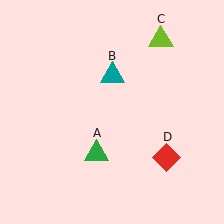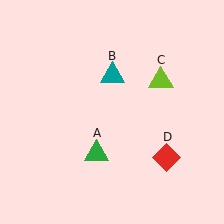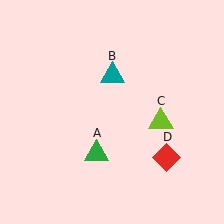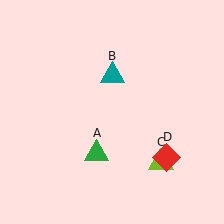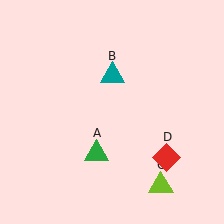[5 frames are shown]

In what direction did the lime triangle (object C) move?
The lime triangle (object C) moved down.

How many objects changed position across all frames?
1 object changed position: lime triangle (object C).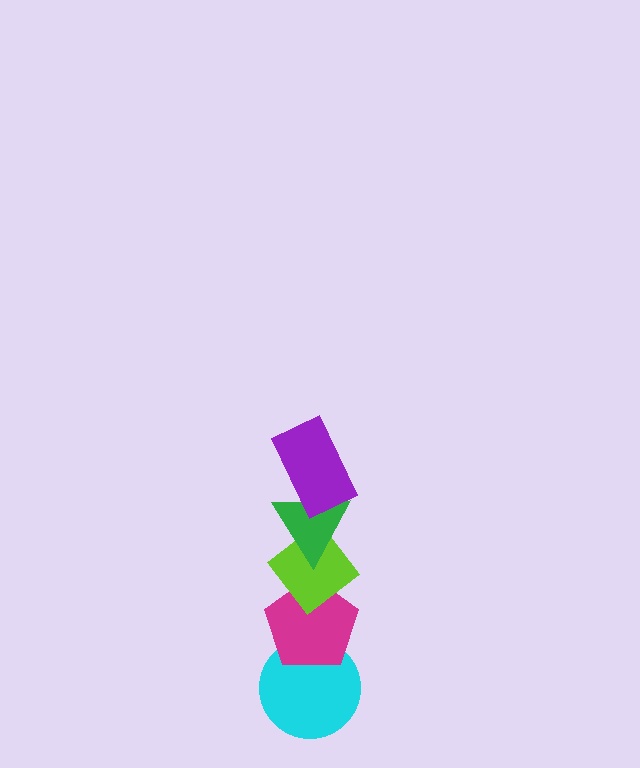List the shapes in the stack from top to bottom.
From top to bottom: the purple rectangle, the green triangle, the lime diamond, the magenta pentagon, the cyan circle.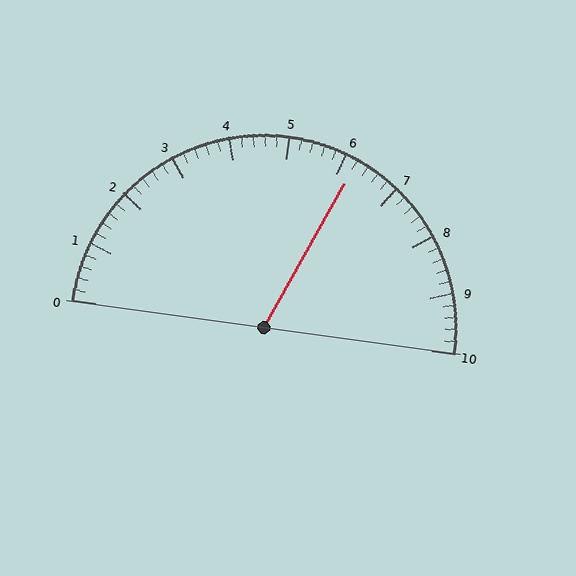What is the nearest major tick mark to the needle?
The nearest major tick mark is 6.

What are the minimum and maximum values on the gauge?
The gauge ranges from 0 to 10.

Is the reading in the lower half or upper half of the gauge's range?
The reading is in the upper half of the range (0 to 10).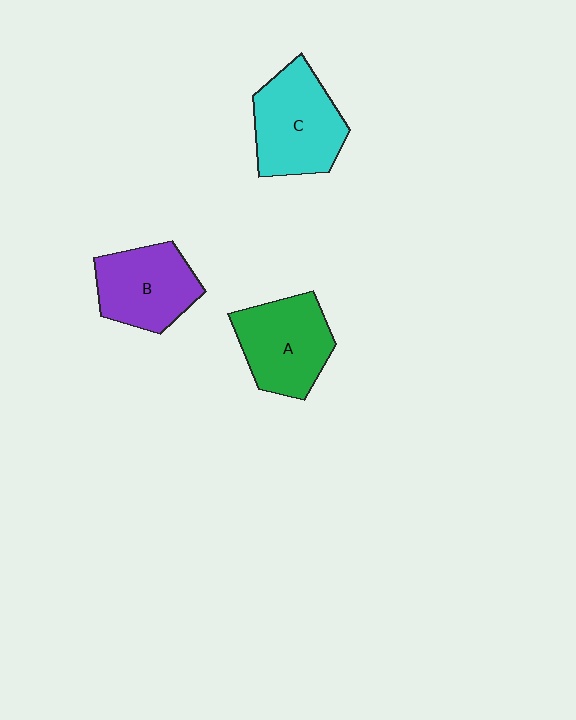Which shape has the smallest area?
Shape B (purple).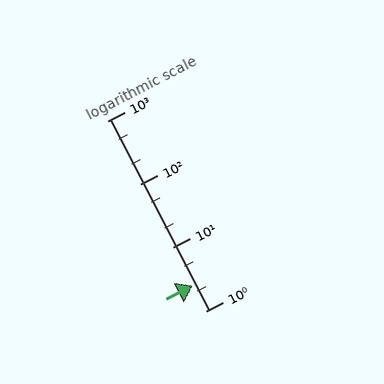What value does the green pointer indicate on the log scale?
The pointer indicates approximately 2.5.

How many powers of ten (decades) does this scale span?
The scale spans 3 decades, from 1 to 1000.